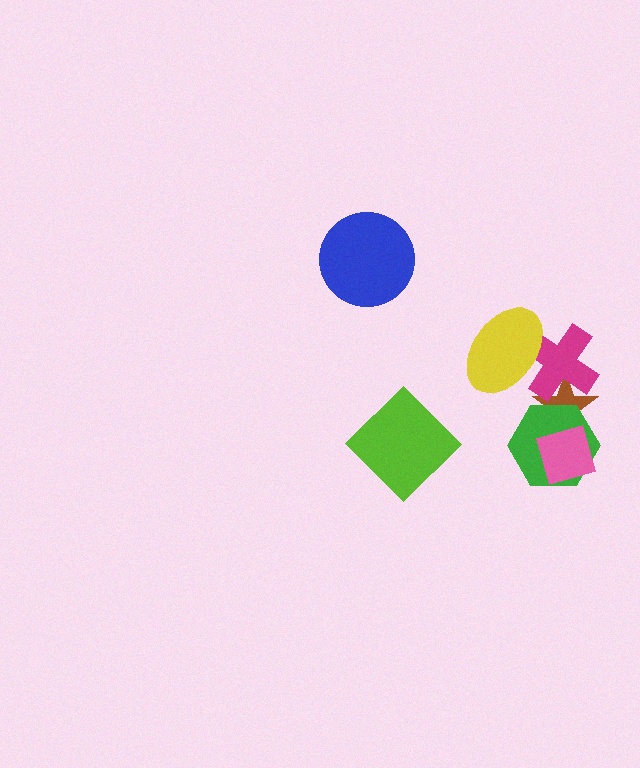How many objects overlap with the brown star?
3 objects overlap with the brown star.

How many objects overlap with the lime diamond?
0 objects overlap with the lime diamond.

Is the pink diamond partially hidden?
No, no other shape covers it.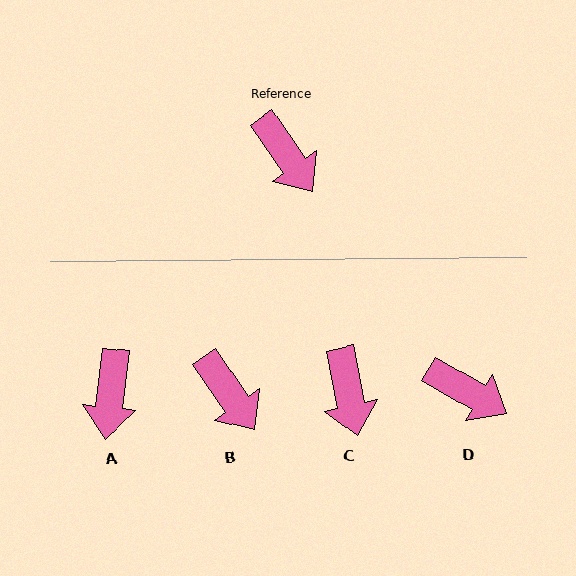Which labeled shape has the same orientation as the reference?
B.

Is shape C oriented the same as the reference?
No, it is off by about 23 degrees.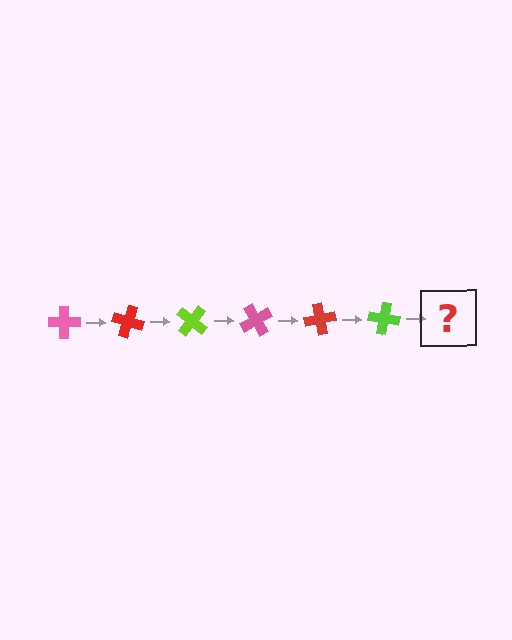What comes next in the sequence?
The next element should be a pink cross, rotated 120 degrees from the start.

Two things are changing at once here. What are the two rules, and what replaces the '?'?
The two rules are that it rotates 20 degrees each step and the color cycles through pink, red, and lime. The '?' should be a pink cross, rotated 120 degrees from the start.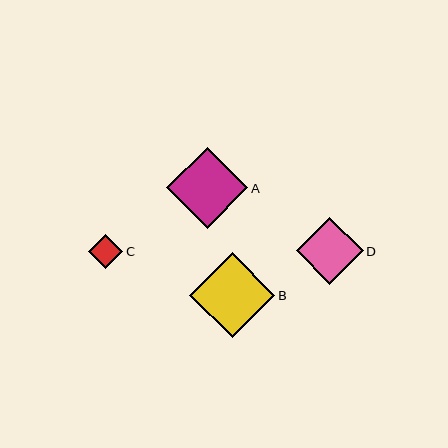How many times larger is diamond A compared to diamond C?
Diamond A is approximately 2.4 times the size of diamond C.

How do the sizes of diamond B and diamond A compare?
Diamond B and diamond A are approximately the same size.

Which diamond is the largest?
Diamond B is the largest with a size of approximately 86 pixels.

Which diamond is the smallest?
Diamond C is the smallest with a size of approximately 34 pixels.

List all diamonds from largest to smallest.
From largest to smallest: B, A, D, C.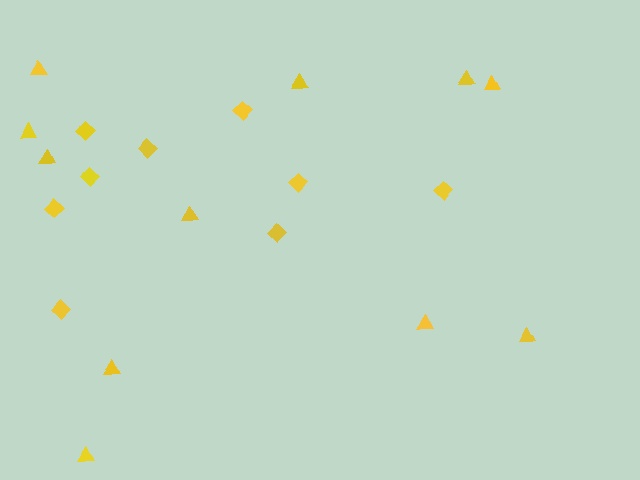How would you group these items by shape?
There are 2 groups: one group of triangles (11) and one group of diamonds (9).